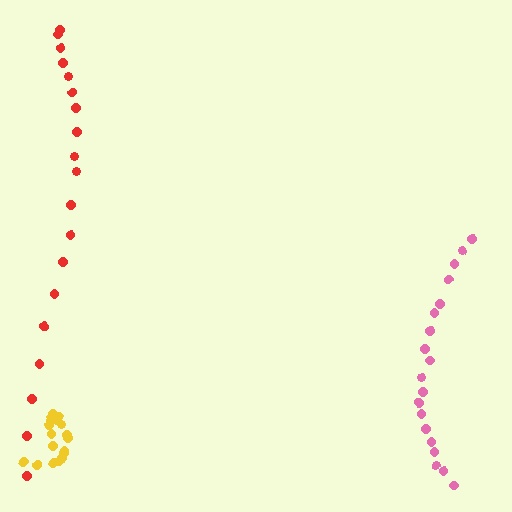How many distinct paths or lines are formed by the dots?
There are 3 distinct paths.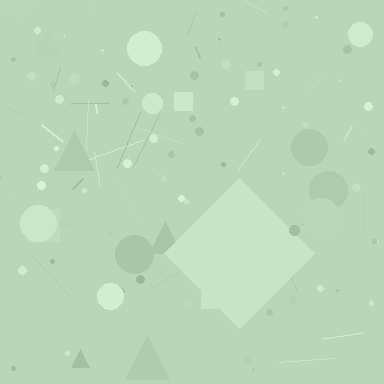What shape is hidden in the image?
A diamond is hidden in the image.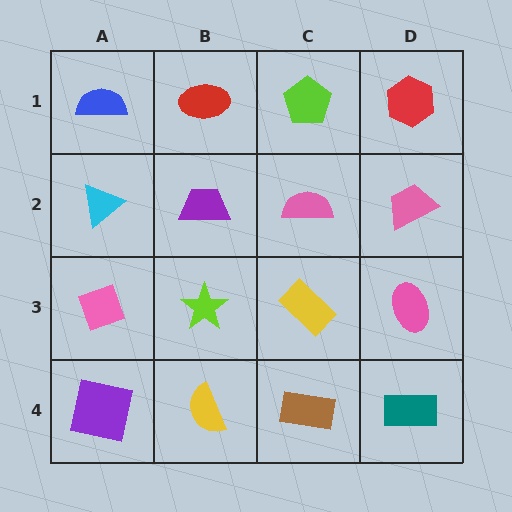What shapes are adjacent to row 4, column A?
A pink diamond (row 3, column A), a yellow semicircle (row 4, column B).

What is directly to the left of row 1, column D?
A lime pentagon.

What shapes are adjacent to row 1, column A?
A cyan triangle (row 2, column A), a red ellipse (row 1, column B).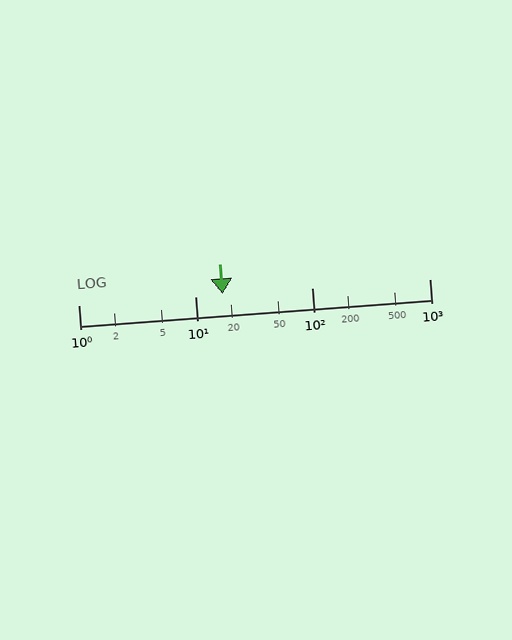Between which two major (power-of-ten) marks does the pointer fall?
The pointer is between 10 and 100.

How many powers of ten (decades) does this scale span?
The scale spans 3 decades, from 1 to 1000.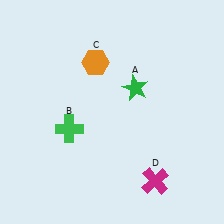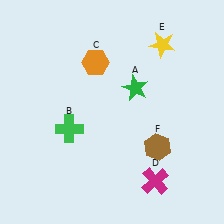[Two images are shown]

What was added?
A yellow star (E), a brown hexagon (F) were added in Image 2.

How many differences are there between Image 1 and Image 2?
There are 2 differences between the two images.